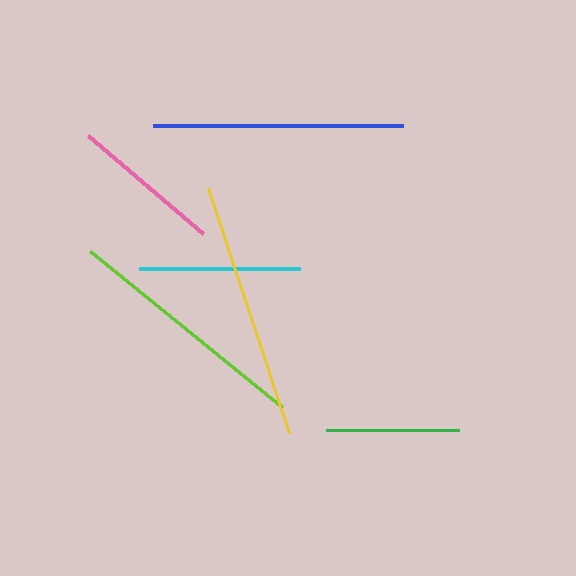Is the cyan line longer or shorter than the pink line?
The cyan line is longer than the pink line.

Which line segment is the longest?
The yellow line is the longest at approximately 258 pixels.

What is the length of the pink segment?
The pink segment is approximately 151 pixels long.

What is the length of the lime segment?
The lime segment is approximately 248 pixels long.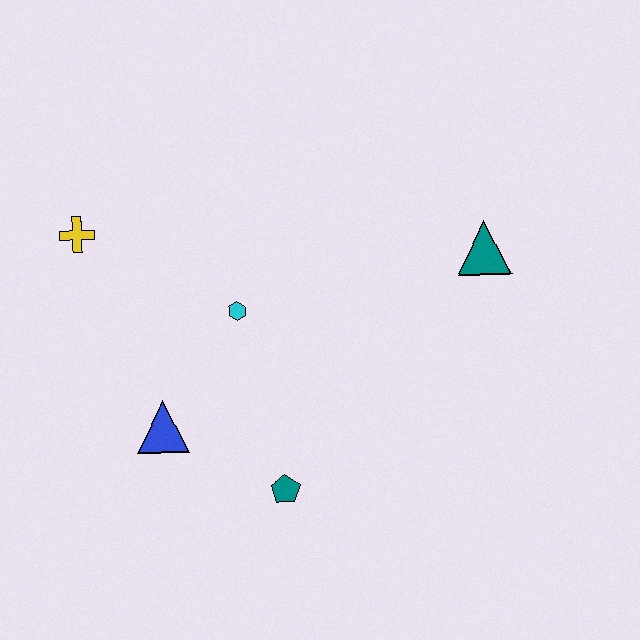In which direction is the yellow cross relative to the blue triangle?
The yellow cross is above the blue triangle.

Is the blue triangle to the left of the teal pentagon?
Yes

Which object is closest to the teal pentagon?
The blue triangle is closest to the teal pentagon.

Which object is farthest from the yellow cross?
The teal triangle is farthest from the yellow cross.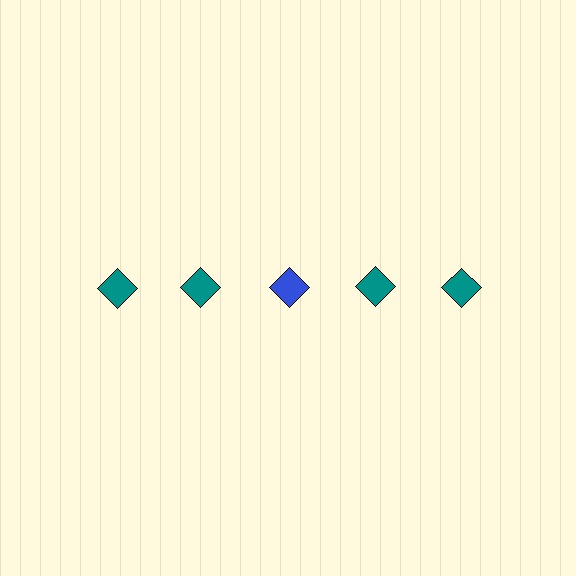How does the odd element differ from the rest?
It has a different color: blue instead of teal.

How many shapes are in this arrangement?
There are 5 shapes arranged in a grid pattern.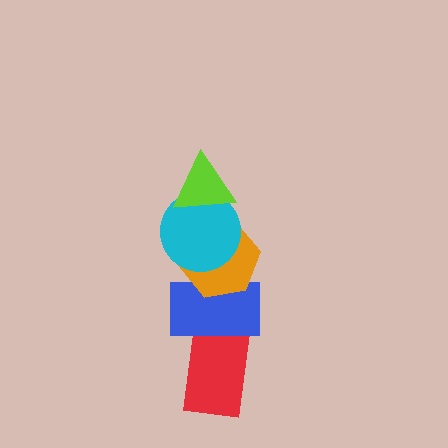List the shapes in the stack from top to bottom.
From top to bottom: the lime triangle, the cyan circle, the orange hexagon, the blue rectangle, the red rectangle.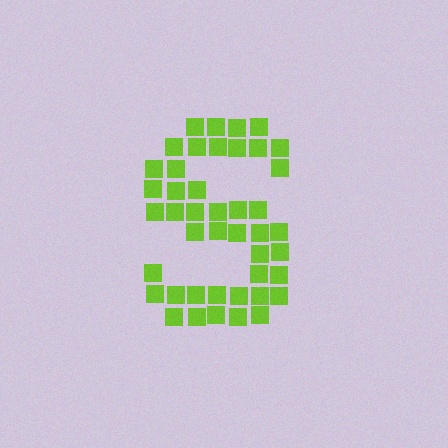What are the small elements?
The small elements are squares.